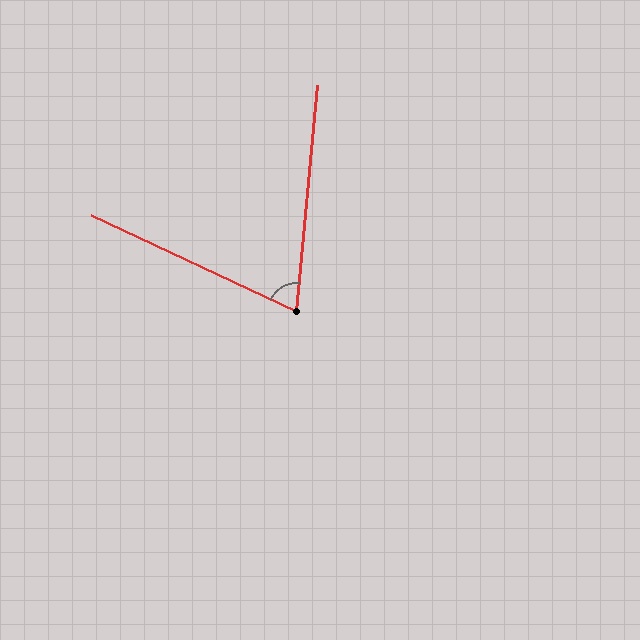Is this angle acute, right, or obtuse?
It is acute.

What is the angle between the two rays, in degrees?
Approximately 70 degrees.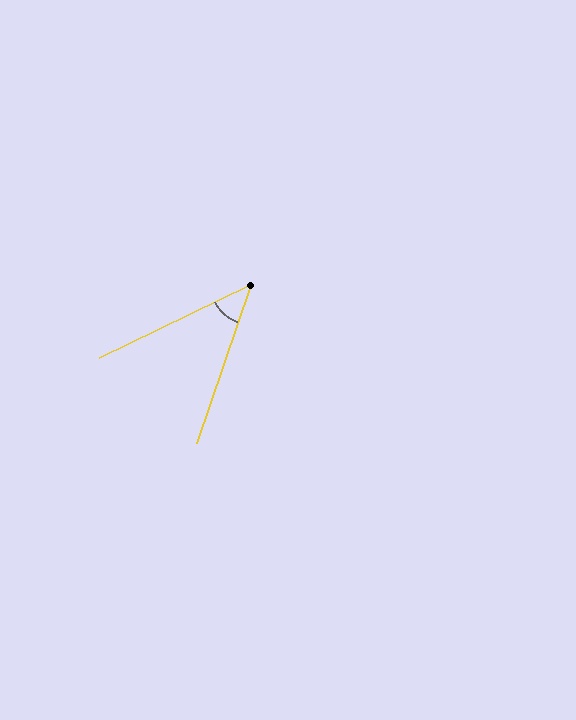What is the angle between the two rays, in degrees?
Approximately 45 degrees.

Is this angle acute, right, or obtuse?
It is acute.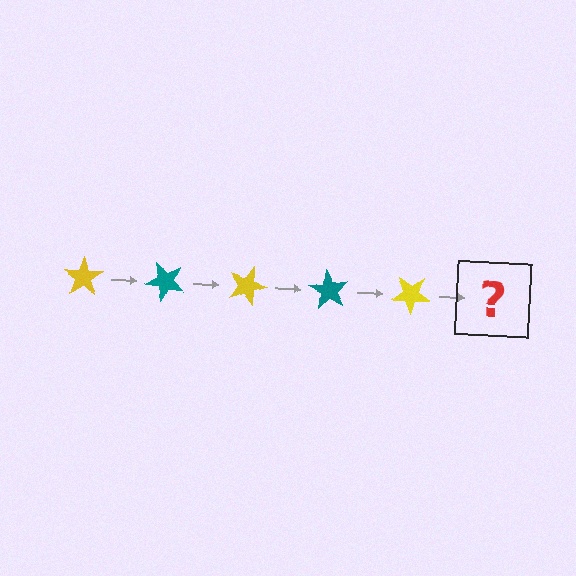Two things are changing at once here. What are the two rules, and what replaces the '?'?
The two rules are that it rotates 45 degrees each step and the color cycles through yellow and teal. The '?' should be a teal star, rotated 225 degrees from the start.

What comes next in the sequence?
The next element should be a teal star, rotated 225 degrees from the start.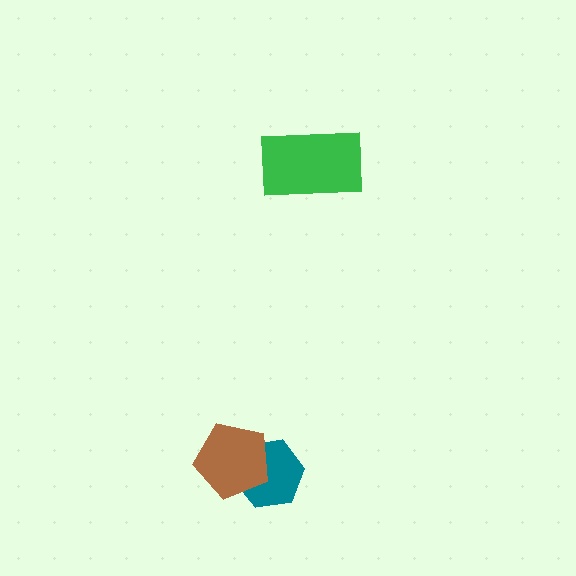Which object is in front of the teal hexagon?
The brown pentagon is in front of the teal hexagon.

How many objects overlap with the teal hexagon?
1 object overlaps with the teal hexagon.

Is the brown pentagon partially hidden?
No, no other shape covers it.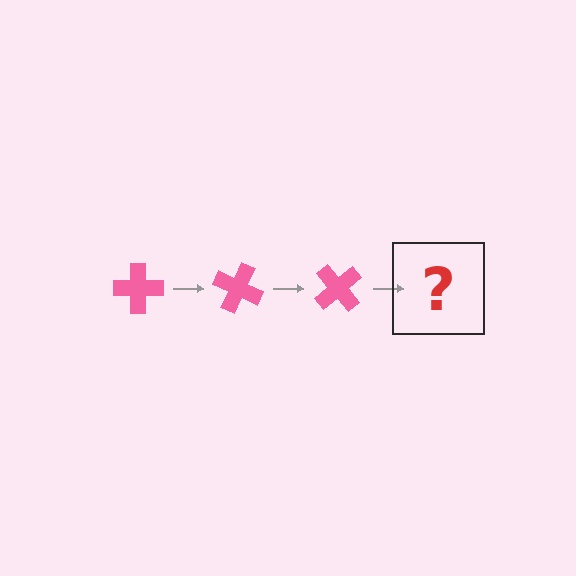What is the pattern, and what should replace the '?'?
The pattern is that the cross rotates 25 degrees each step. The '?' should be a pink cross rotated 75 degrees.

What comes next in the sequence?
The next element should be a pink cross rotated 75 degrees.